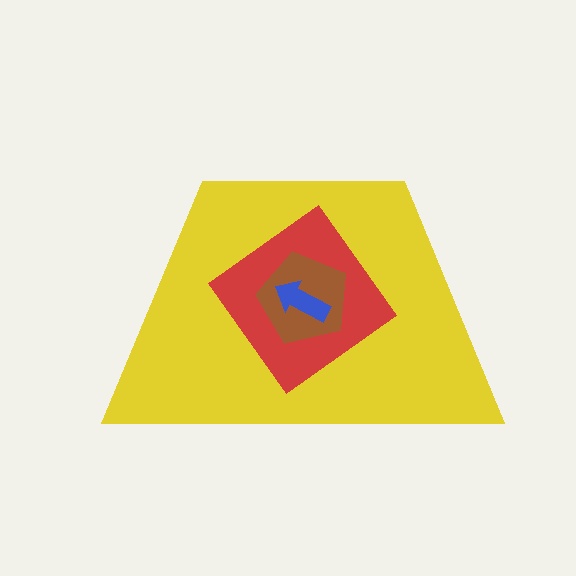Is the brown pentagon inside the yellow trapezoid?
Yes.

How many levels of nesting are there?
4.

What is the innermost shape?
The blue arrow.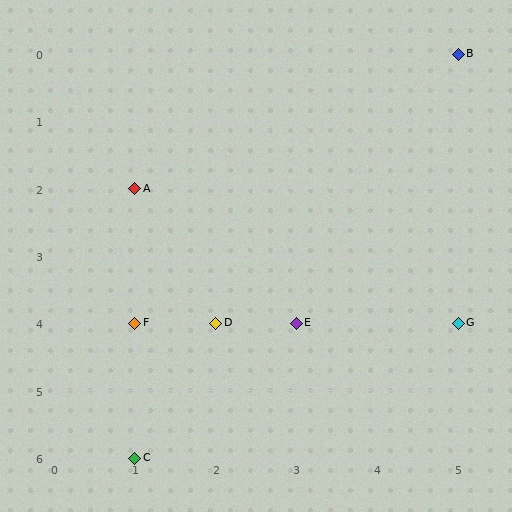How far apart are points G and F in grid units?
Points G and F are 4 columns apart.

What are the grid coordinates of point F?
Point F is at grid coordinates (1, 4).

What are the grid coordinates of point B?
Point B is at grid coordinates (5, 0).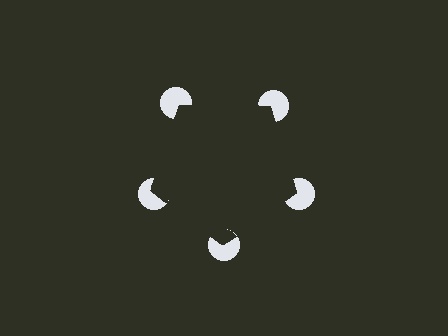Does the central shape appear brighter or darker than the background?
It typically appears slightly darker than the background, even though no actual brightness change is drawn.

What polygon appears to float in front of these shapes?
An illusory pentagon — its edges are inferred from the aligned wedge cuts in the pac-man discs, not physically drawn.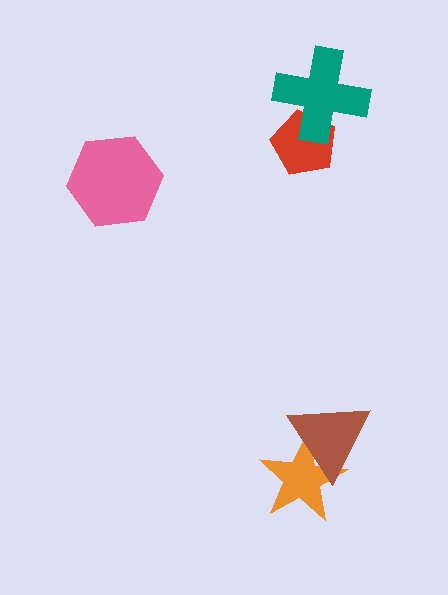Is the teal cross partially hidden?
No, no other shape covers it.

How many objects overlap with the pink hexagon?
0 objects overlap with the pink hexagon.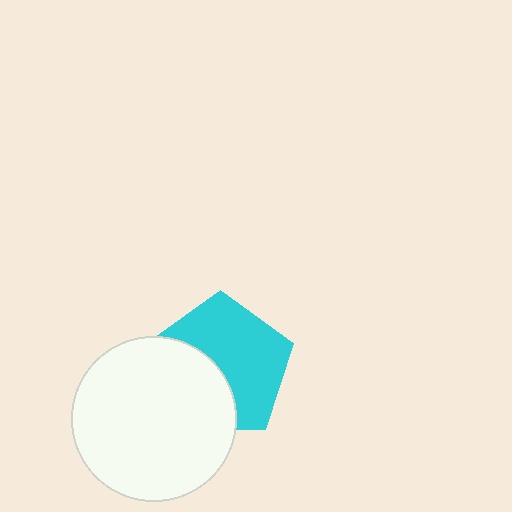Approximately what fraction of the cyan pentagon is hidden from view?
Roughly 40% of the cyan pentagon is hidden behind the white circle.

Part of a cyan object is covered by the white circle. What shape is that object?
It is a pentagon.